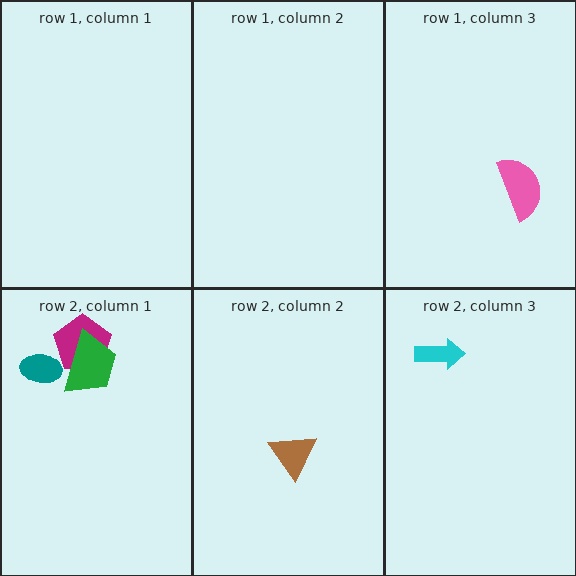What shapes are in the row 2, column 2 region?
The brown triangle.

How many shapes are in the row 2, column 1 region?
3.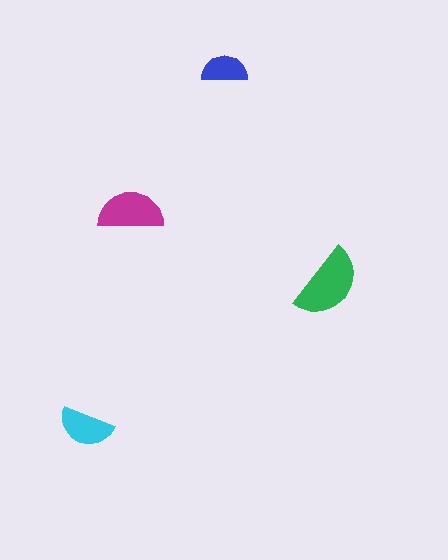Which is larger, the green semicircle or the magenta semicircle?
The green one.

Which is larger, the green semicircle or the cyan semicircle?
The green one.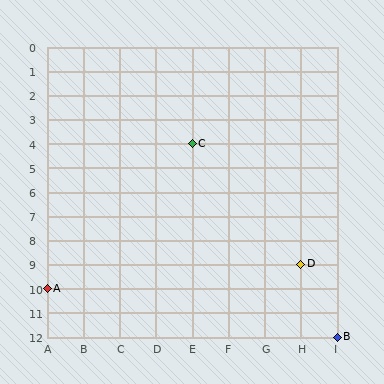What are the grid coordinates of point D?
Point D is at grid coordinates (H, 9).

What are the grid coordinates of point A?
Point A is at grid coordinates (A, 10).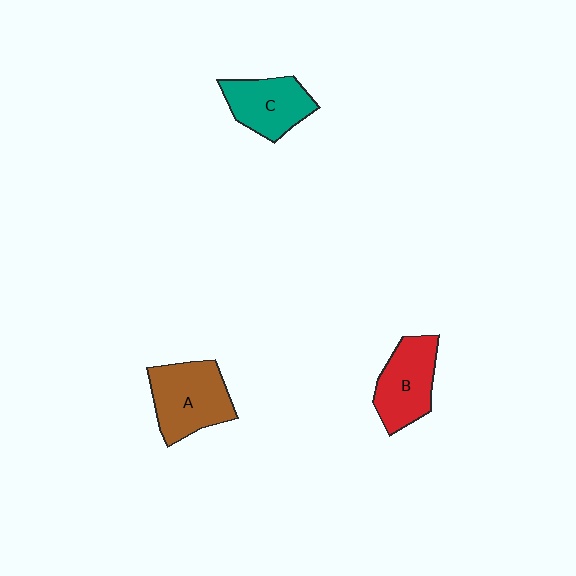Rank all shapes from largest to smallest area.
From largest to smallest: A (brown), B (red), C (teal).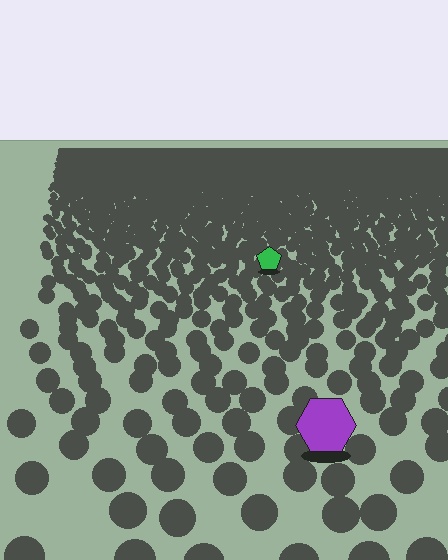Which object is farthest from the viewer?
The green pentagon is farthest from the viewer. It appears smaller and the ground texture around it is denser.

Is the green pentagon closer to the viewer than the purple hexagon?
No. The purple hexagon is closer — you can tell from the texture gradient: the ground texture is coarser near it.